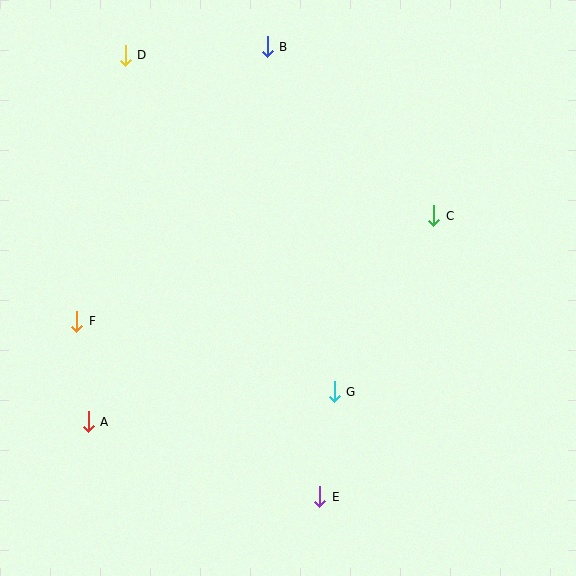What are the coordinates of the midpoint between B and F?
The midpoint between B and F is at (172, 184).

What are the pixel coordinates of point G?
Point G is at (334, 392).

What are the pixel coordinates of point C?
Point C is at (434, 216).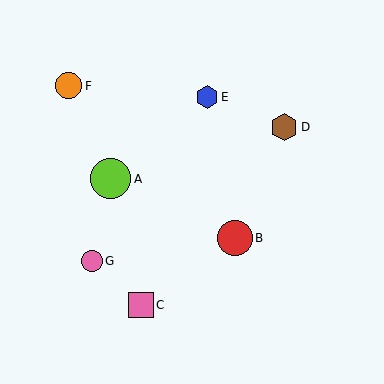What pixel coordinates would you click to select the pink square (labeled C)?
Click at (141, 305) to select the pink square C.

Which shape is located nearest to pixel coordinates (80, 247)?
The pink circle (labeled G) at (92, 261) is nearest to that location.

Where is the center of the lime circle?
The center of the lime circle is at (111, 179).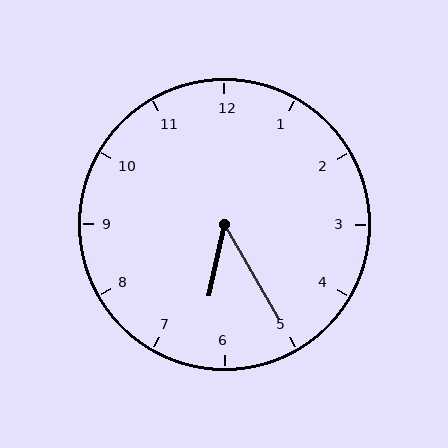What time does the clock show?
6:25.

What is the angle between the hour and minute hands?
Approximately 42 degrees.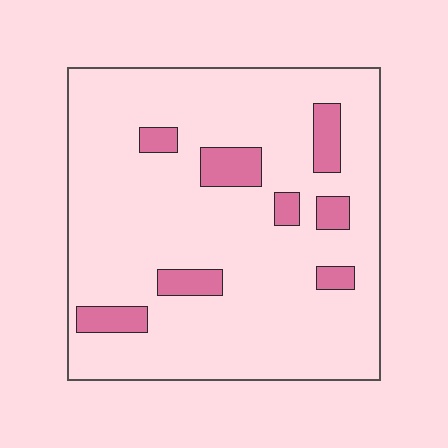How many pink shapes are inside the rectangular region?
8.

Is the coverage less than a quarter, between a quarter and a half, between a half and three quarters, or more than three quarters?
Less than a quarter.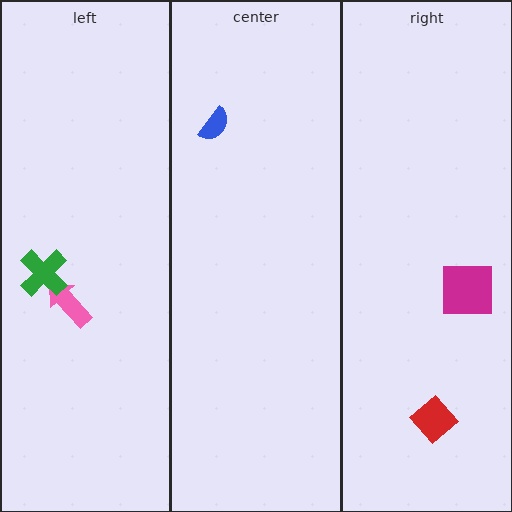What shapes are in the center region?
The blue semicircle.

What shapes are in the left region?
The pink arrow, the green cross.